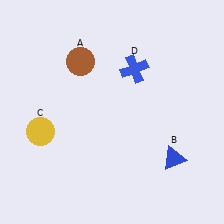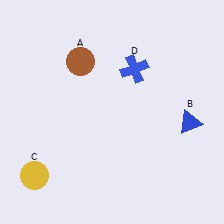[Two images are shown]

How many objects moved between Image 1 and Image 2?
2 objects moved between the two images.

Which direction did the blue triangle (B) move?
The blue triangle (B) moved up.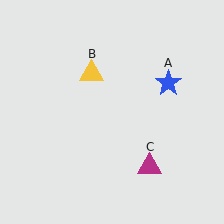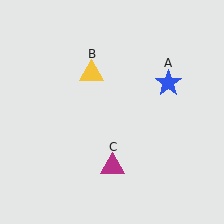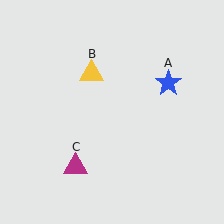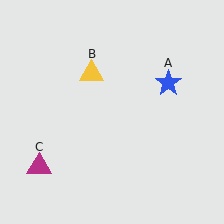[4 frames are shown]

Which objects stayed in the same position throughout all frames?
Blue star (object A) and yellow triangle (object B) remained stationary.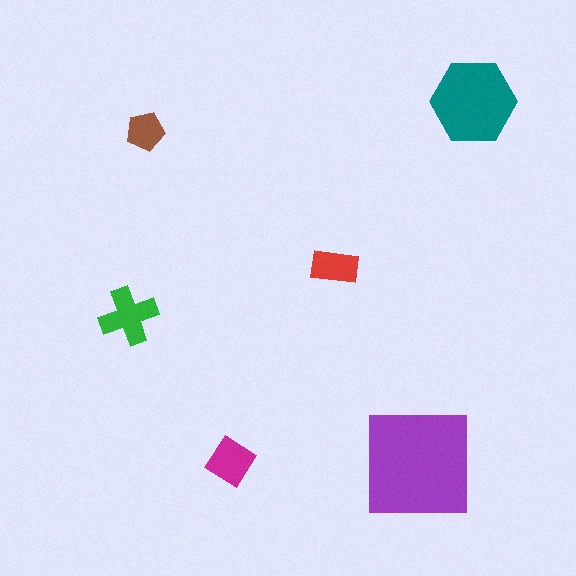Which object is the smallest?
The brown pentagon.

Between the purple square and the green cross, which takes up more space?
The purple square.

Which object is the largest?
The purple square.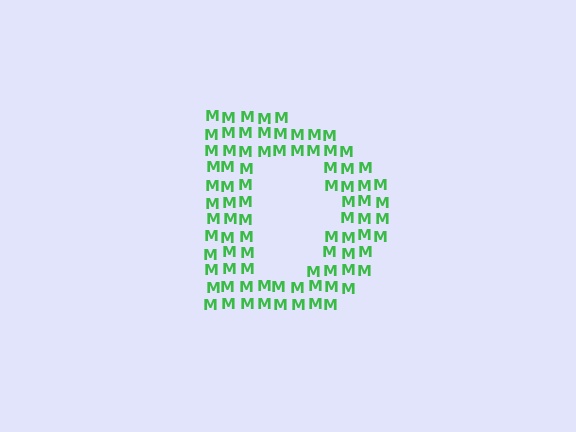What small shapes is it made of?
It is made of small letter M's.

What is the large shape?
The large shape is the letter D.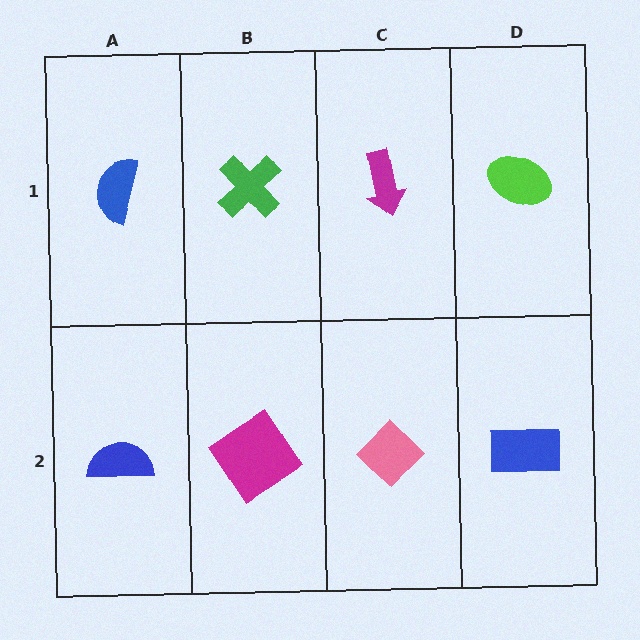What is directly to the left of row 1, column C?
A green cross.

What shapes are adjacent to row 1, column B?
A magenta diamond (row 2, column B), a blue semicircle (row 1, column A), a magenta arrow (row 1, column C).